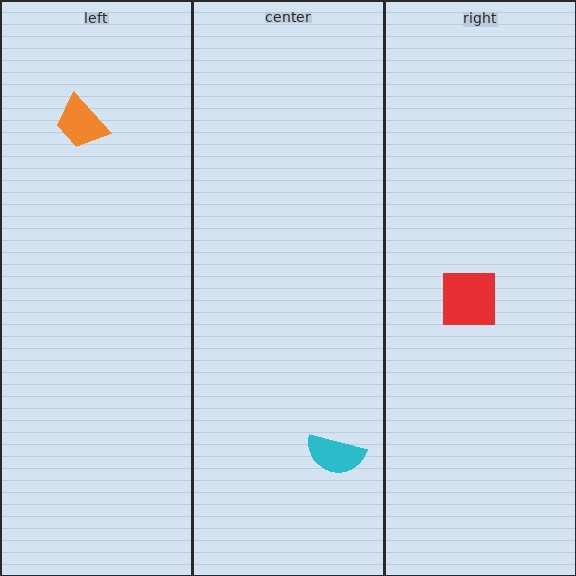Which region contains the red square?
The right region.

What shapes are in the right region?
The red square.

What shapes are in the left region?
The orange trapezoid.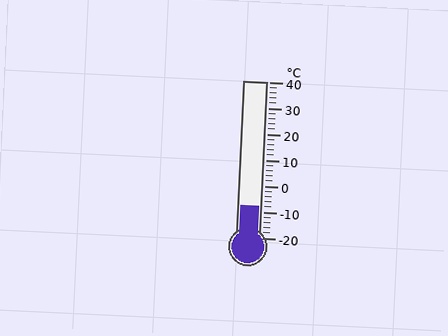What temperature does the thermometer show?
The thermometer shows approximately -8°C.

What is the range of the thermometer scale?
The thermometer scale ranges from -20°C to 40°C.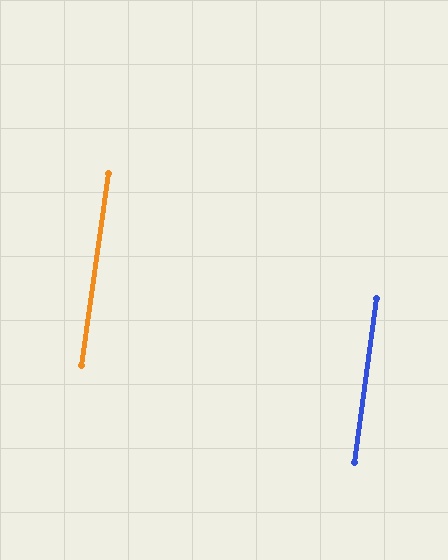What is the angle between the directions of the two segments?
Approximately 1 degree.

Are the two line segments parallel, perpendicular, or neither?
Parallel — their directions differ by only 0.6°.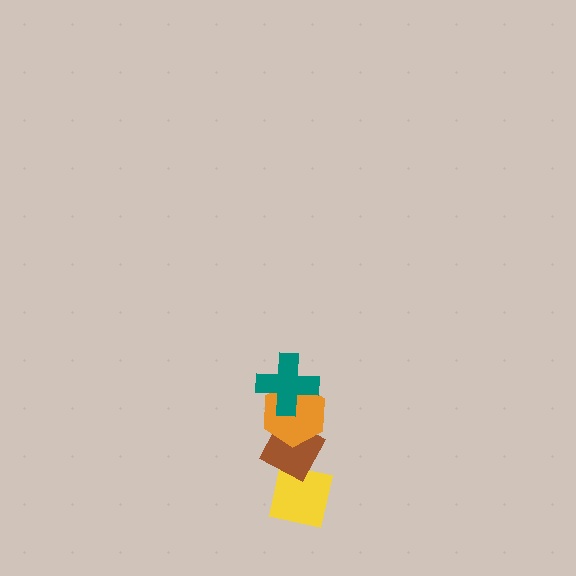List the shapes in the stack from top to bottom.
From top to bottom: the teal cross, the orange hexagon, the brown diamond, the yellow square.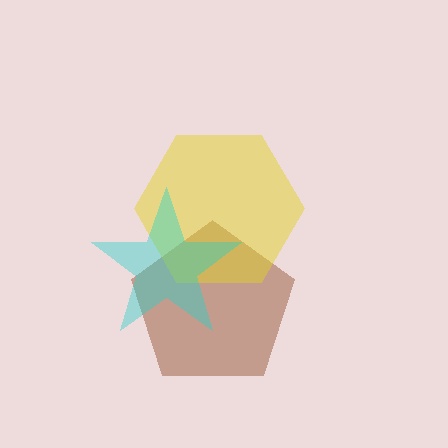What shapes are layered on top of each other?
The layered shapes are: a brown pentagon, a yellow hexagon, a cyan star.